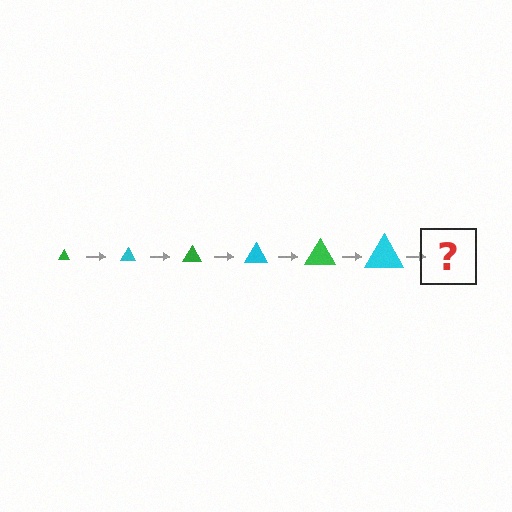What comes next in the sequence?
The next element should be a green triangle, larger than the previous one.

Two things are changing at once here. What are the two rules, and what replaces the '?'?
The two rules are that the triangle grows larger each step and the color cycles through green and cyan. The '?' should be a green triangle, larger than the previous one.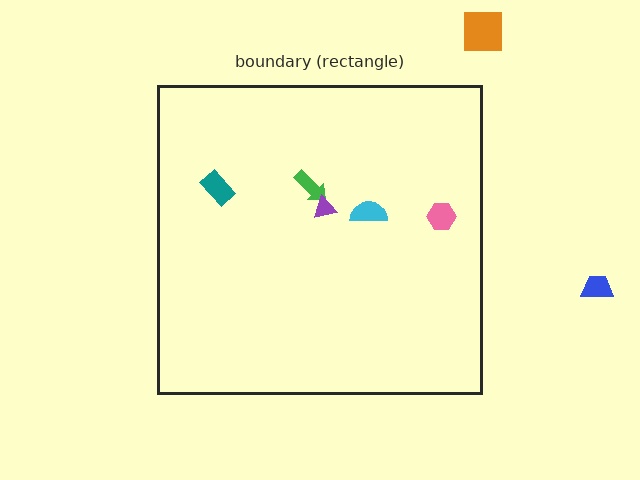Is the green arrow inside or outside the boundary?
Inside.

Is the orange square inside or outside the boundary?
Outside.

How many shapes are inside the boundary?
5 inside, 2 outside.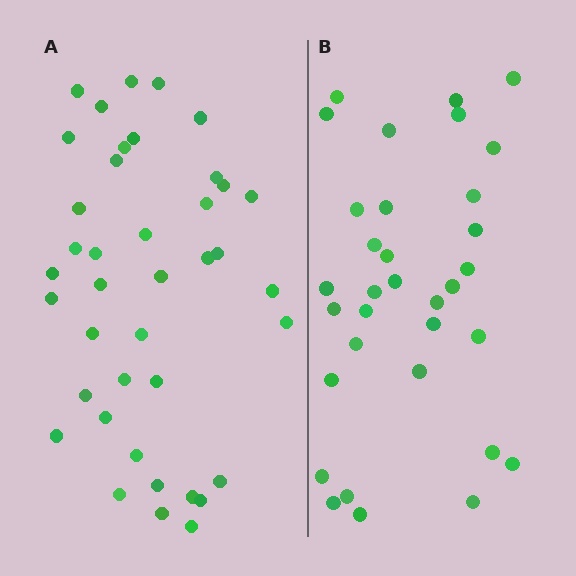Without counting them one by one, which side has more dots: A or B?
Region A (the left region) has more dots.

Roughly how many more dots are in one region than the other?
Region A has roughly 8 or so more dots than region B.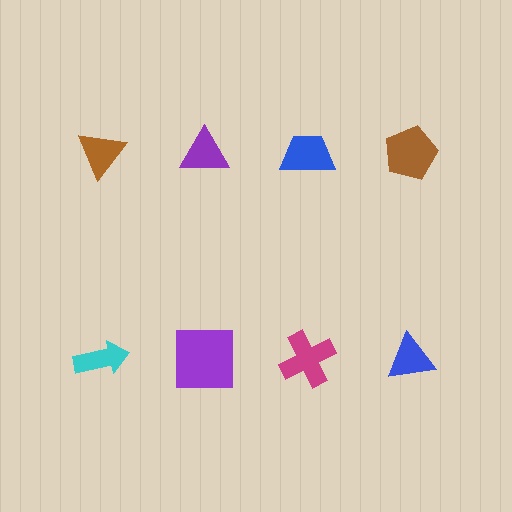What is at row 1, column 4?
A brown pentagon.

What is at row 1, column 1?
A brown triangle.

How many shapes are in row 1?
4 shapes.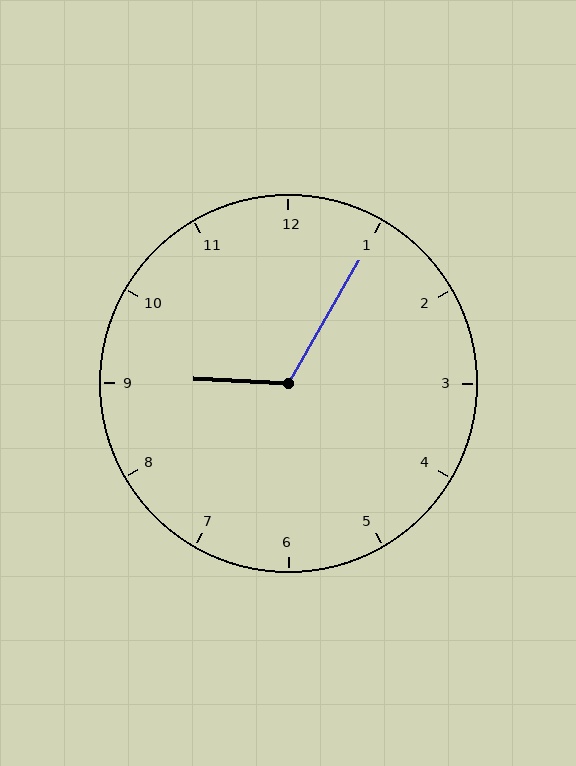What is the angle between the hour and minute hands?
Approximately 118 degrees.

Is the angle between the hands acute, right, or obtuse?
It is obtuse.